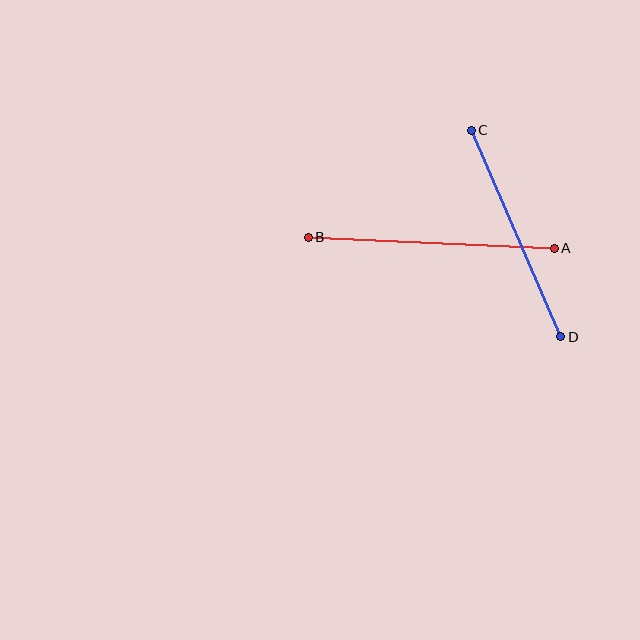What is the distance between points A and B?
The distance is approximately 246 pixels.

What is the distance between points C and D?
The distance is approximately 225 pixels.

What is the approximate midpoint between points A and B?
The midpoint is at approximately (431, 243) pixels.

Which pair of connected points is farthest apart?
Points A and B are farthest apart.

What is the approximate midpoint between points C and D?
The midpoint is at approximately (516, 234) pixels.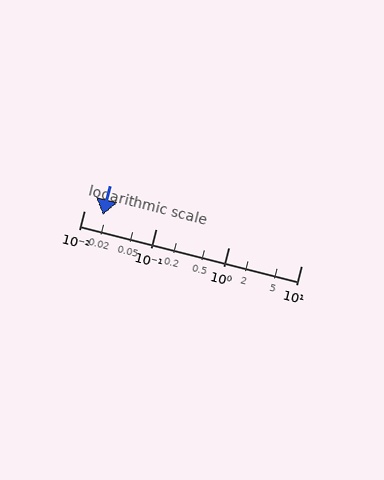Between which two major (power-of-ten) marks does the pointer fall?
The pointer is between 0.01 and 0.1.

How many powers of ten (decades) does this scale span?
The scale spans 3 decades, from 0.01 to 10.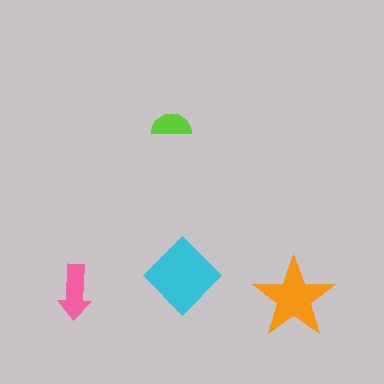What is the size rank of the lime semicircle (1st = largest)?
4th.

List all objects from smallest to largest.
The lime semicircle, the pink arrow, the orange star, the cyan diamond.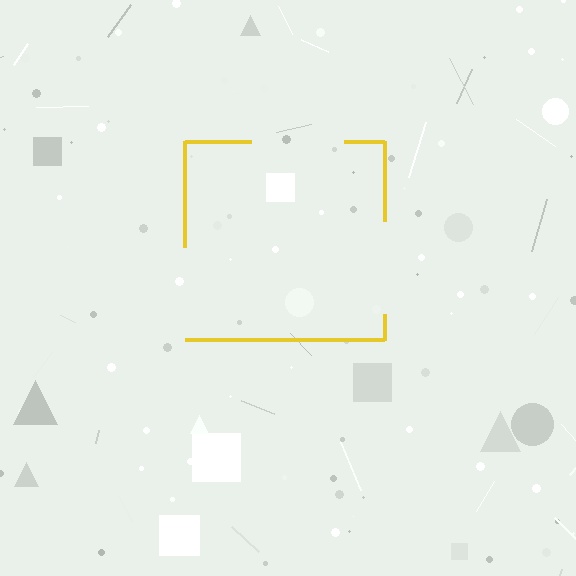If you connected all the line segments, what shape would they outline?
They would outline a square.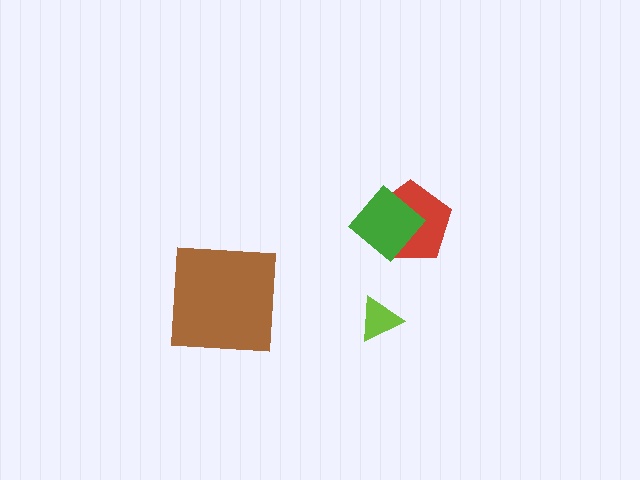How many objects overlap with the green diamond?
1 object overlaps with the green diamond.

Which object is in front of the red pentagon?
The green diamond is in front of the red pentagon.